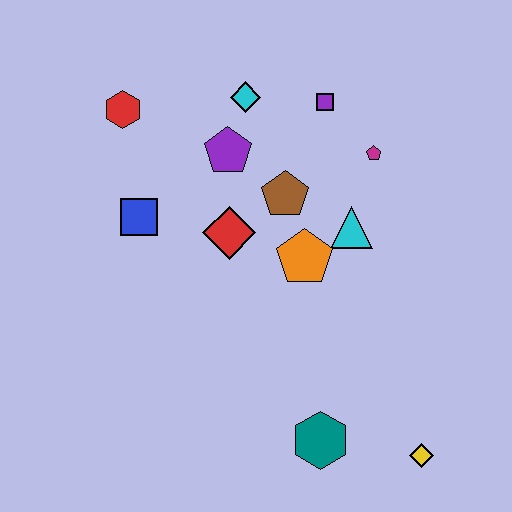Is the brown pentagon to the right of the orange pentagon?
No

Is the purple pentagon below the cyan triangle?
No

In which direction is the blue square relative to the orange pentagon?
The blue square is to the left of the orange pentagon.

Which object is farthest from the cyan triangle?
The red hexagon is farthest from the cyan triangle.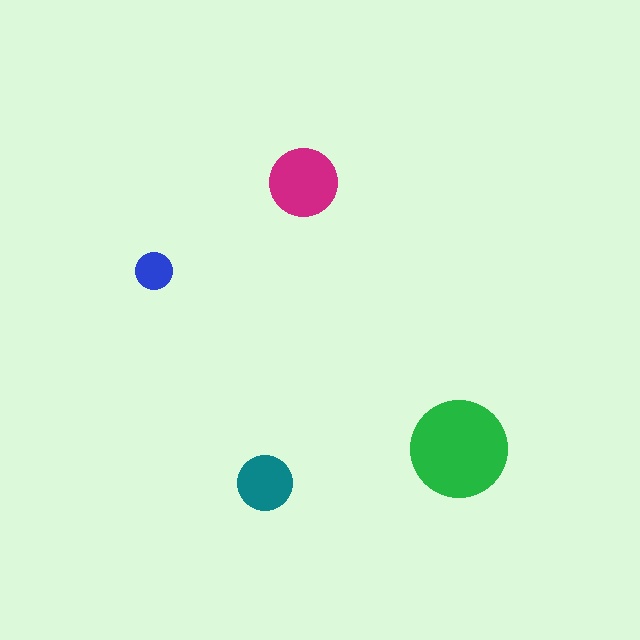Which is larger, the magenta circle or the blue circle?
The magenta one.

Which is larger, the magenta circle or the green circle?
The green one.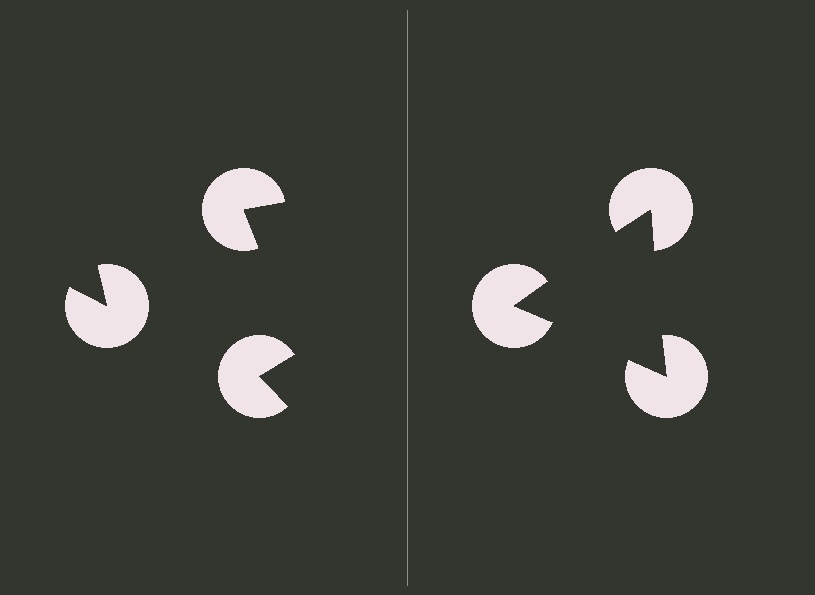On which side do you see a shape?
An illusory triangle appears on the right side. On the left side the wedge cuts are rotated, so no coherent shape forms.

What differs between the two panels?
The pac-man discs are positioned identically on both sides; only the wedge orientations differ. On the right they align to a triangle; on the left they are misaligned.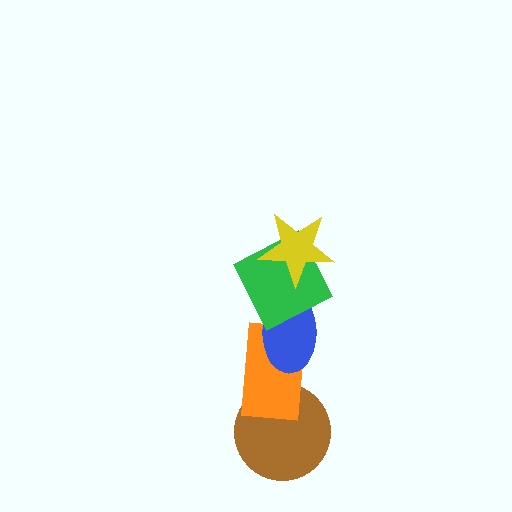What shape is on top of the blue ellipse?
The green square is on top of the blue ellipse.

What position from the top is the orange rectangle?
The orange rectangle is 4th from the top.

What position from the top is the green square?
The green square is 2nd from the top.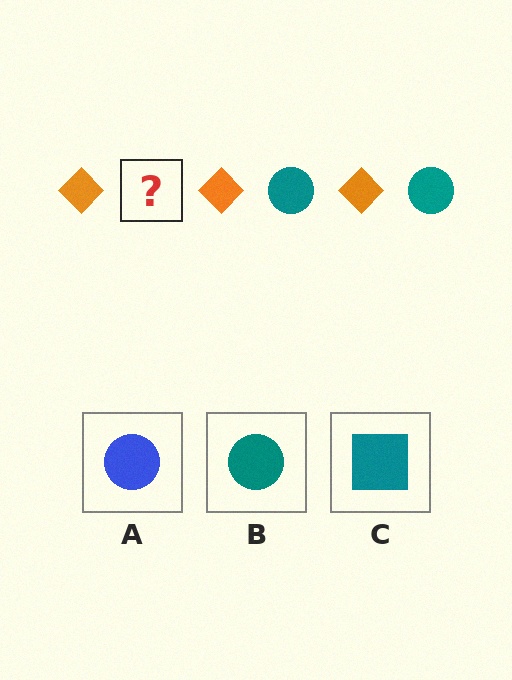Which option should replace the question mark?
Option B.